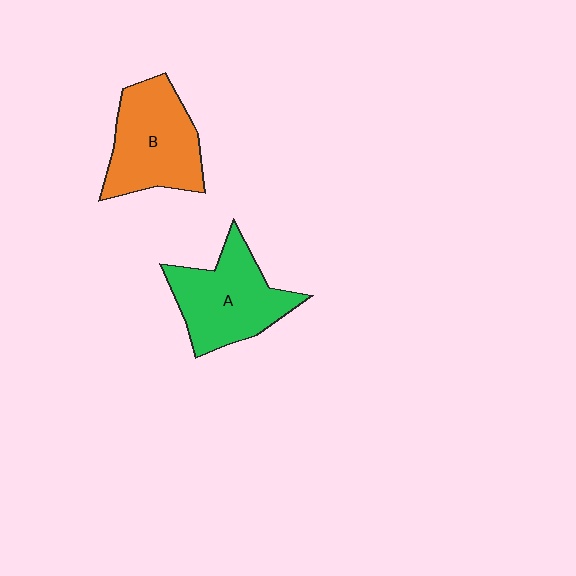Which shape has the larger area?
Shape A (green).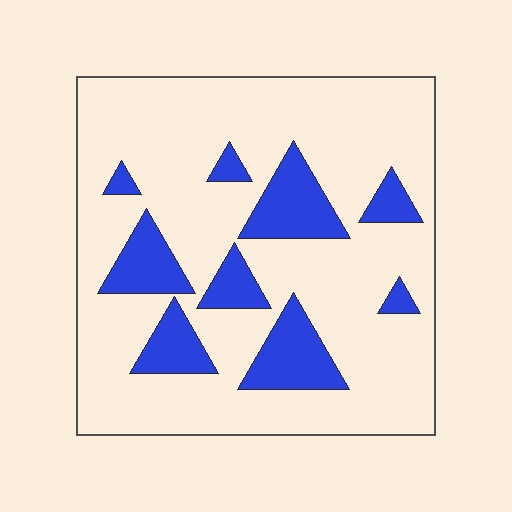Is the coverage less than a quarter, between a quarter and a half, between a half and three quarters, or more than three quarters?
Less than a quarter.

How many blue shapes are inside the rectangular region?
9.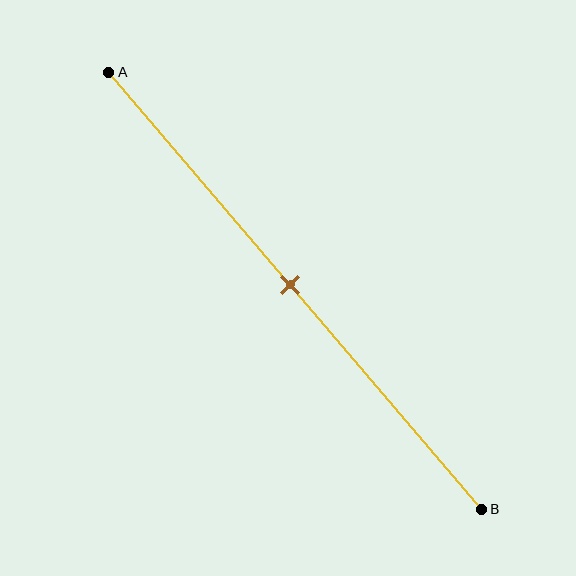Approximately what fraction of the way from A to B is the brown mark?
The brown mark is approximately 50% of the way from A to B.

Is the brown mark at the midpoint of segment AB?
Yes, the mark is approximately at the midpoint.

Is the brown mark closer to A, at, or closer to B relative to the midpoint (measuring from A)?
The brown mark is approximately at the midpoint of segment AB.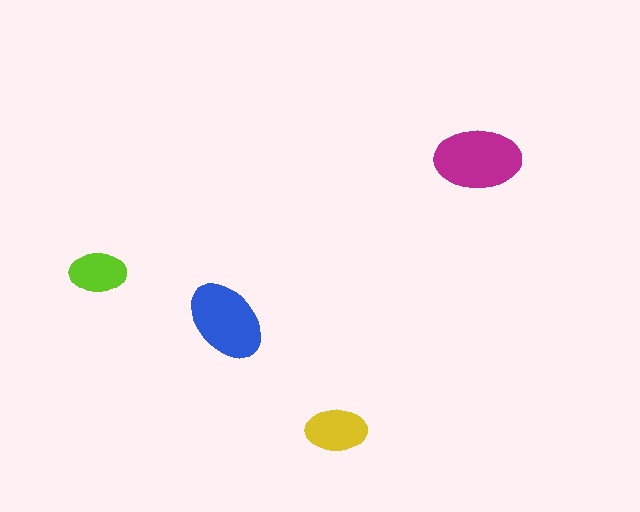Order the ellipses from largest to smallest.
the magenta one, the blue one, the yellow one, the lime one.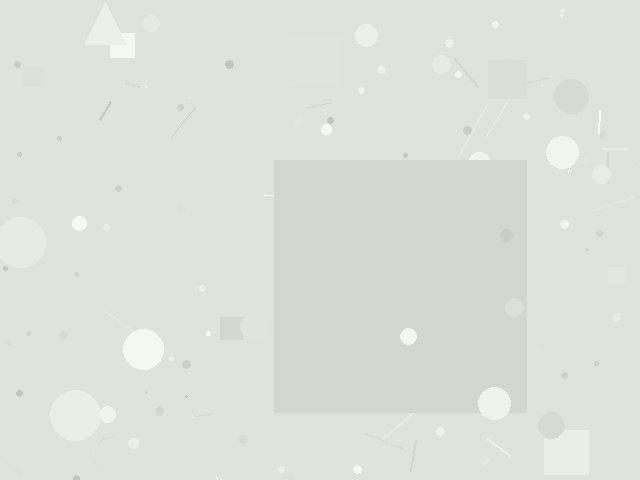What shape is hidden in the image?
A square is hidden in the image.